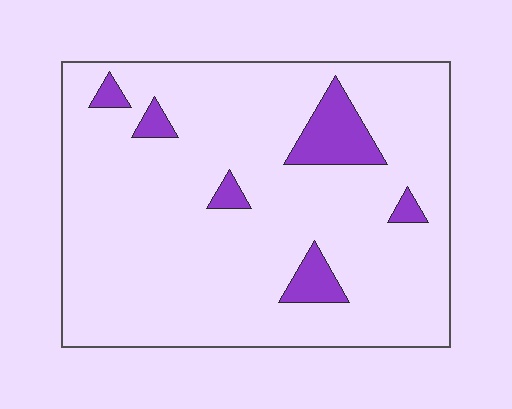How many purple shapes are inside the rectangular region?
6.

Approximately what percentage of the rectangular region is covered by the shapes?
Approximately 10%.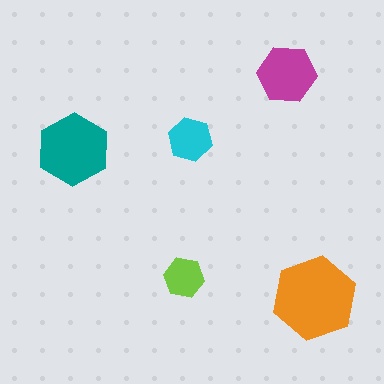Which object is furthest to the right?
The orange hexagon is rightmost.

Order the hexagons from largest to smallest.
the orange one, the teal one, the magenta one, the cyan one, the lime one.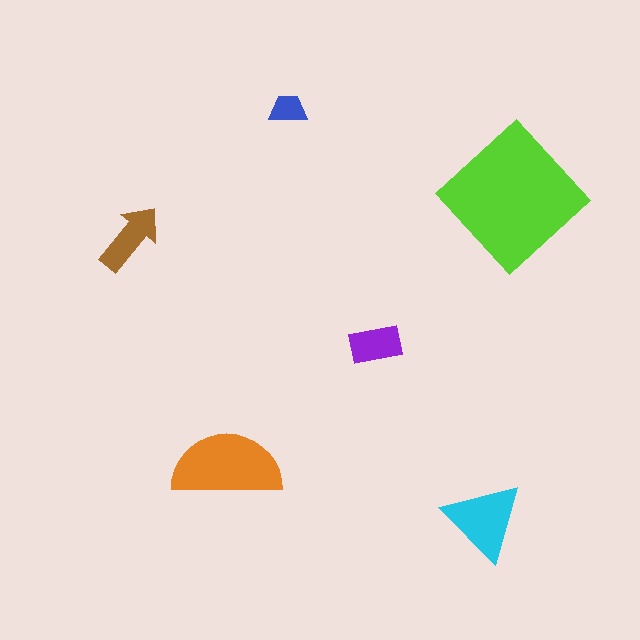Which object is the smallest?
The blue trapezoid.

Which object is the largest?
The lime diamond.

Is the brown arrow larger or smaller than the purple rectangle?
Larger.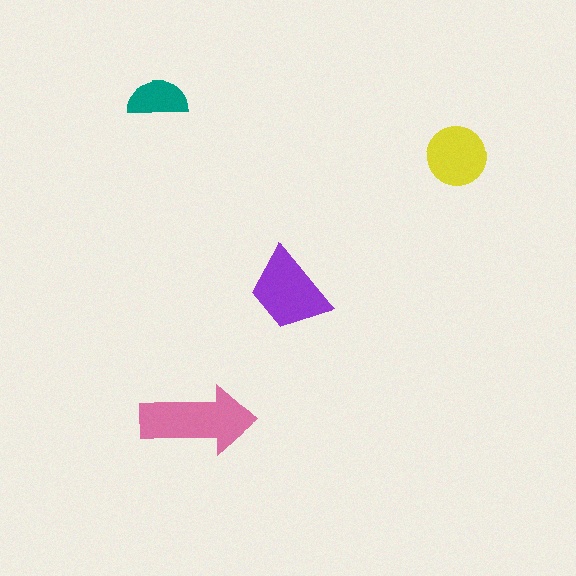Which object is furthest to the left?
The teal semicircle is leftmost.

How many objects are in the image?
There are 4 objects in the image.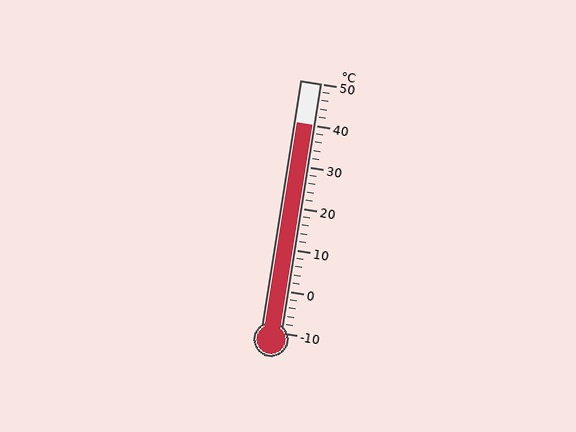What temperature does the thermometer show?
The thermometer shows approximately 40°C.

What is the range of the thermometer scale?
The thermometer scale ranges from -10°C to 50°C.